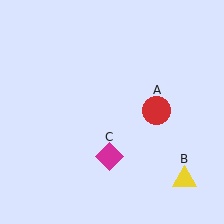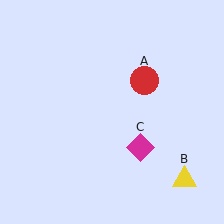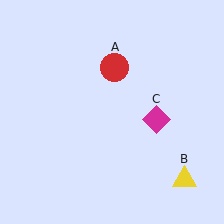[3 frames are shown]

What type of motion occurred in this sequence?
The red circle (object A), magenta diamond (object C) rotated counterclockwise around the center of the scene.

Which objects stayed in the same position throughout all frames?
Yellow triangle (object B) remained stationary.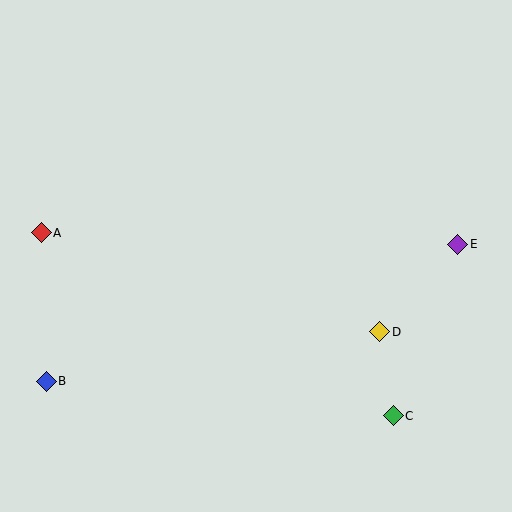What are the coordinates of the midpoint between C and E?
The midpoint between C and E is at (425, 330).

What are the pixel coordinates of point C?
Point C is at (393, 416).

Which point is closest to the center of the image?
Point D at (380, 332) is closest to the center.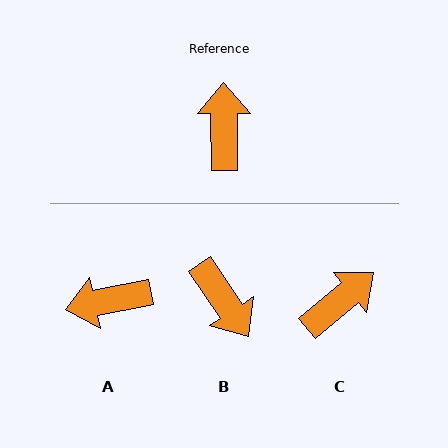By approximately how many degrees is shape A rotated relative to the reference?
Approximately 101 degrees counter-clockwise.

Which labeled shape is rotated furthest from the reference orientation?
B, about 147 degrees away.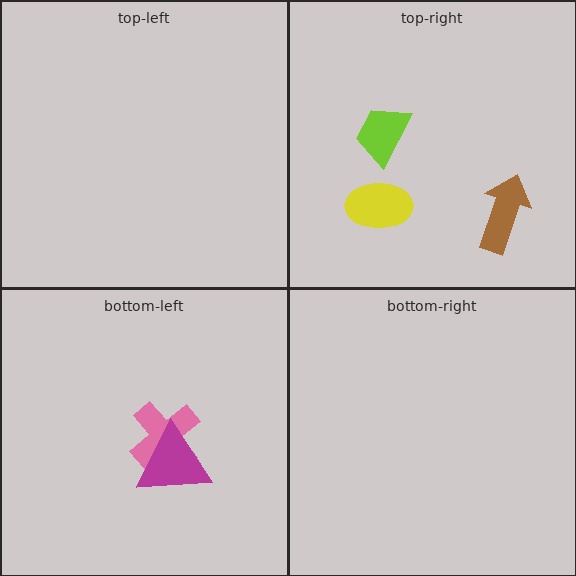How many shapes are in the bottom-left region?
2.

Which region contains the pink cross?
The bottom-left region.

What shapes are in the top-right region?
The lime trapezoid, the brown arrow, the yellow ellipse.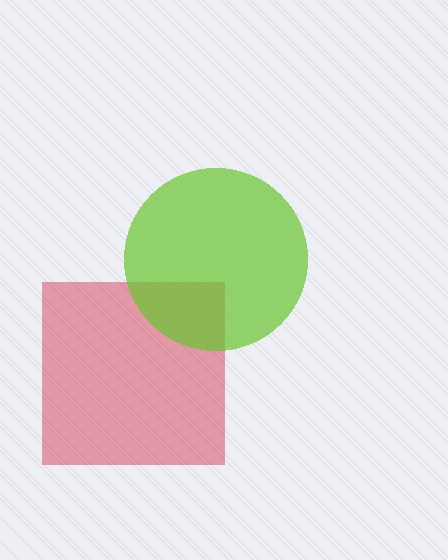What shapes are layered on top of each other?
The layered shapes are: a red square, a lime circle.